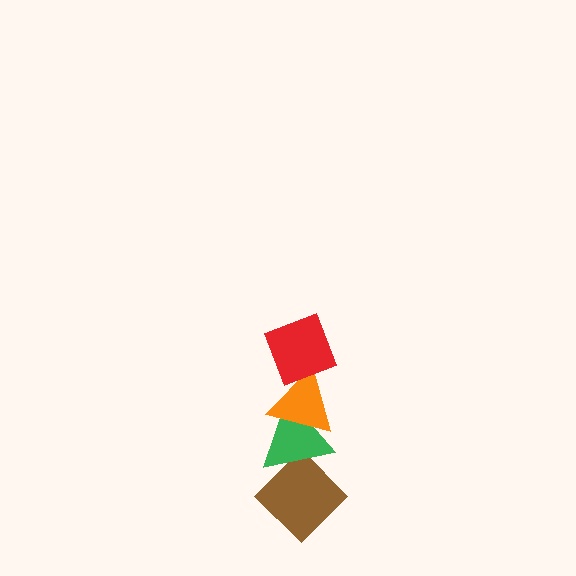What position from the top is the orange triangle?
The orange triangle is 2nd from the top.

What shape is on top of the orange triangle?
The red diamond is on top of the orange triangle.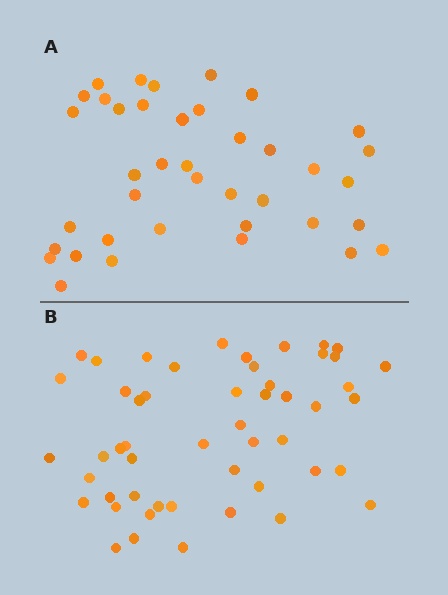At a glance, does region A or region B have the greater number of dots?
Region B (the bottom region) has more dots.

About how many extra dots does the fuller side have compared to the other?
Region B has roughly 12 or so more dots than region A.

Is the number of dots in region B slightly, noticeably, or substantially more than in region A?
Region B has noticeably more, but not dramatically so. The ratio is roughly 1.3 to 1.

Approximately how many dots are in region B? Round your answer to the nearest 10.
About 50 dots. (The exact count is 51, which rounds to 50.)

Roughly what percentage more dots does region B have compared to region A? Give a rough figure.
About 30% more.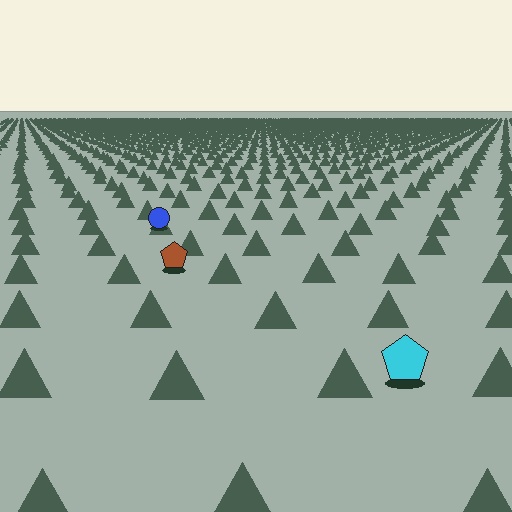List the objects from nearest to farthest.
From nearest to farthest: the cyan pentagon, the brown pentagon, the blue circle.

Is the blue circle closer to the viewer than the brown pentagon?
No. The brown pentagon is closer — you can tell from the texture gradient: the ground texture is coarser near it.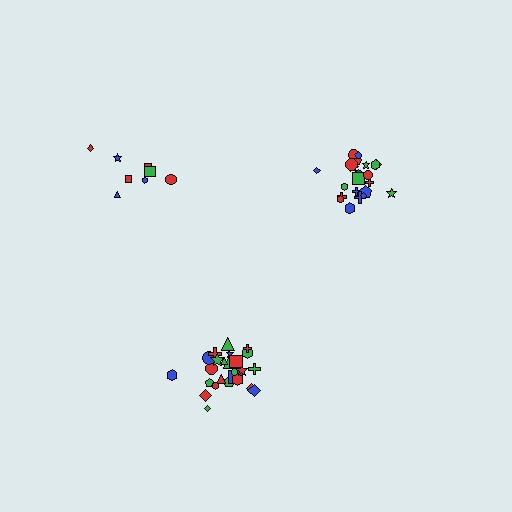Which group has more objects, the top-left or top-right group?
The top-right group.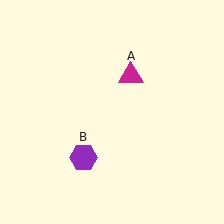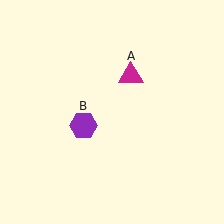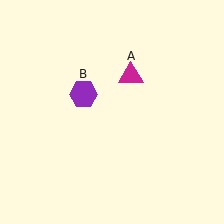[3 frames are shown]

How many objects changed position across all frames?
1 object changed position: purple hexagon (object B).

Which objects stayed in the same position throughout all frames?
Magenta triangle (object A) remained stationary.